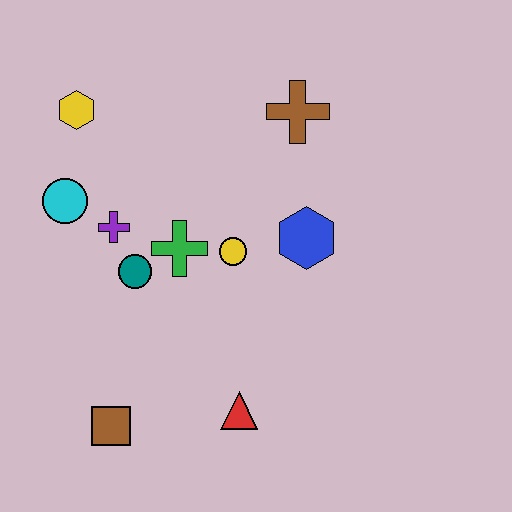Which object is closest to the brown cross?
The blue hexagon is closest to the brown cross.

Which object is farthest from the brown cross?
The brown square is farthest from the brown cross.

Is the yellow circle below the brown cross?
Yes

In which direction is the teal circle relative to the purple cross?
The teal circle is below the purple cross.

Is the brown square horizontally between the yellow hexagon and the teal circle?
Yes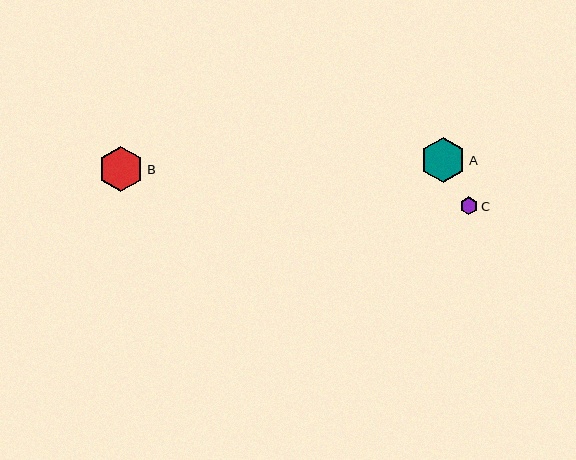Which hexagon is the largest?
Hexagon B is the largest with a size of approximately 45 pixels.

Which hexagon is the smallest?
Hexagon C is the smallest with a size of approximately 18 pixels.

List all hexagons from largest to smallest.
From largest to smallest: B, A, C.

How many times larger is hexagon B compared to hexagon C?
Hexagon B is approximately 2.5 times the size of hexagon C.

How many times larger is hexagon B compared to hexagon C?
Hexagon B is approximately 2.5 times the size of hexagon C.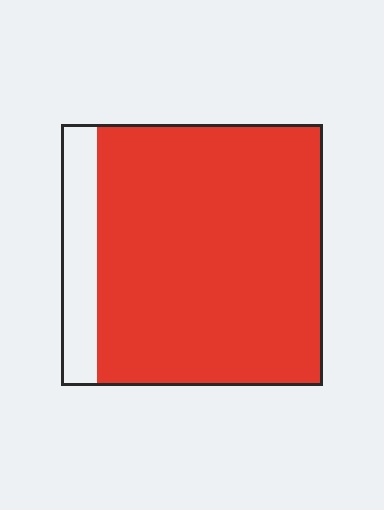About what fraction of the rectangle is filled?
About seven eighths (7/8).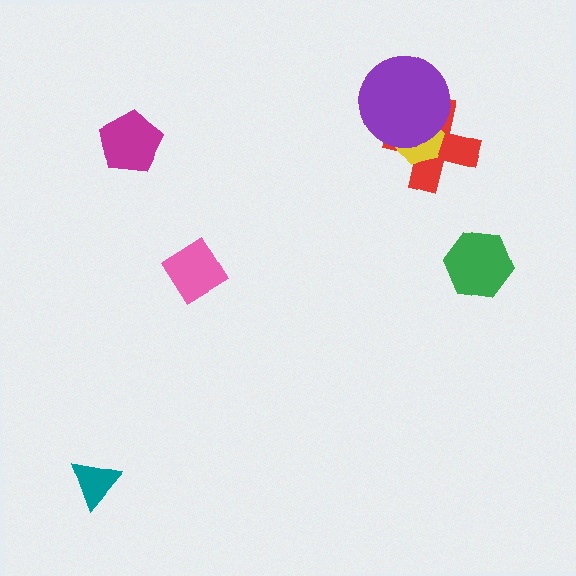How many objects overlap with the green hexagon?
0 objects overlap with the green hexagon.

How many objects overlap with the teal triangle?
0 objects overlap with the teal triangle.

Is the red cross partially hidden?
Yes, it is partially covered by another shape.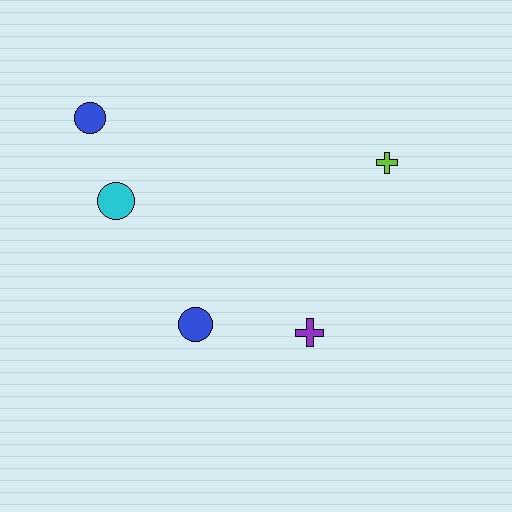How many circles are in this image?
There are 3 circles.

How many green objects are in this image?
There are no green objects.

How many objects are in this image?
There are 5 objects.